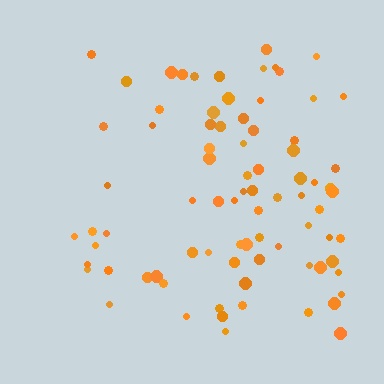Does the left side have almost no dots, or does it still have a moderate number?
Still a moderate number, just noticeably fewer than the right.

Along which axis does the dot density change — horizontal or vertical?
Horizontal.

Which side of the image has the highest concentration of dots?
The right.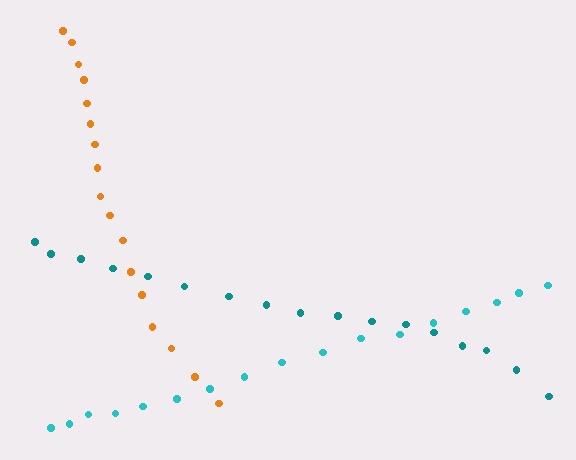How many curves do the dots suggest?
There are 3 distinct paths.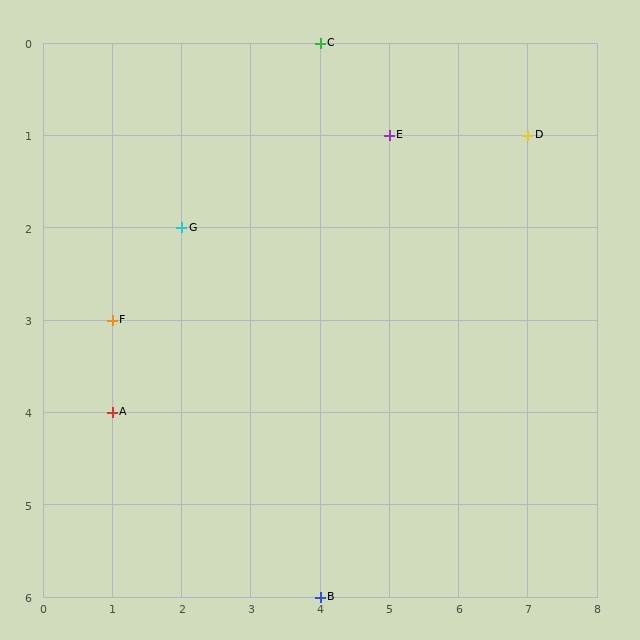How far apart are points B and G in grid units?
Points B and G are 2 columns and 4 rows apart (about 4.5 grid units diagonally).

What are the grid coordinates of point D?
Point D is at grid coordinates (7, 1).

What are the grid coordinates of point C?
Point C is at grid coordinates (4, 0).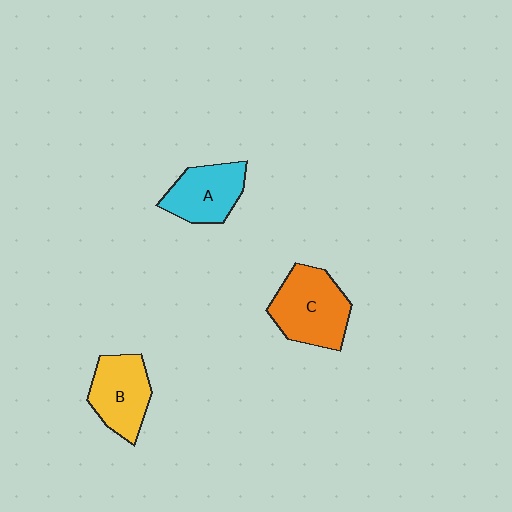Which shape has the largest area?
Shape C (orange).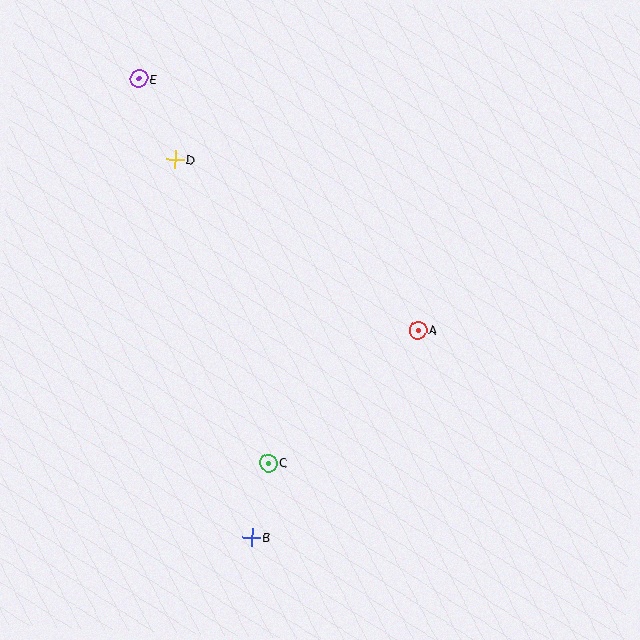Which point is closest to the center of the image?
Point A at (418, 330) is closest to the center.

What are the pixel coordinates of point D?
Point D is at (175, 159).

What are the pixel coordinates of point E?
Point E is at (139, 79).